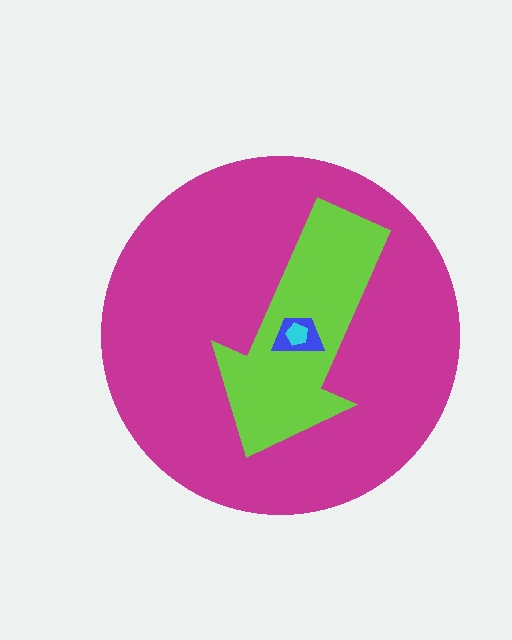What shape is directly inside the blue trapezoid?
The cyan pentagon.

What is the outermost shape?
The magenta circle.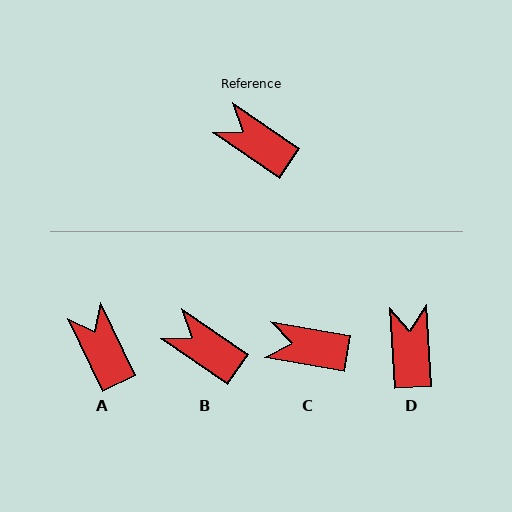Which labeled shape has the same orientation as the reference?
B.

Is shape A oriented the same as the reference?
No, it is off by about 30 degrees.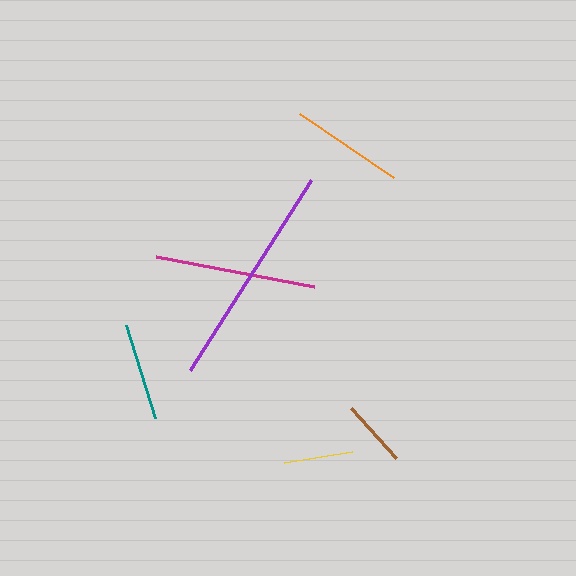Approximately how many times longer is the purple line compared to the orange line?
The purple line is approximately 2.0 times the length of the orange line.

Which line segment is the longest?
The purple line is the longest at approximately 225 pixels.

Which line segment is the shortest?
The brown line is the shortest at approximately 68 pixels.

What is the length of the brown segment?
The brown segment is approximately 68 pixels long.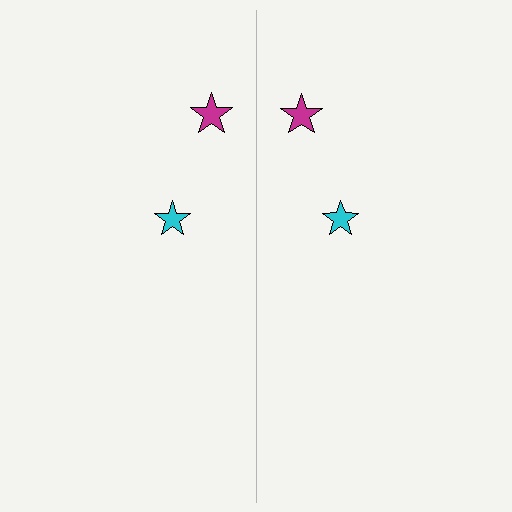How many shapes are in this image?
There are 4 shapes in this image.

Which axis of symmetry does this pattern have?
The pattern has a vertical axis of symmetry running through the center of the image.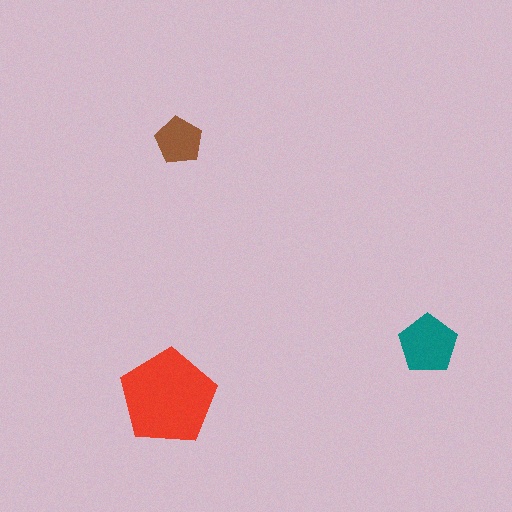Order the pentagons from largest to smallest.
the red one, the teal one, the brown one.